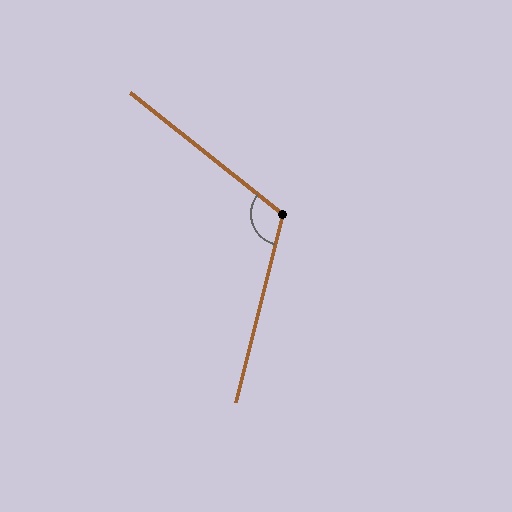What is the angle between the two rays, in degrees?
Approximately 115 degrees.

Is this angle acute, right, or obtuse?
It is obtuse.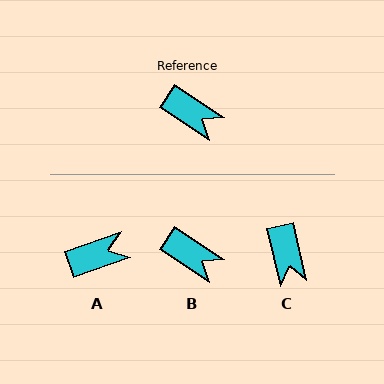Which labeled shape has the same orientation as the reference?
B.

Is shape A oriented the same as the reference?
No, it is off by about 53 degrees.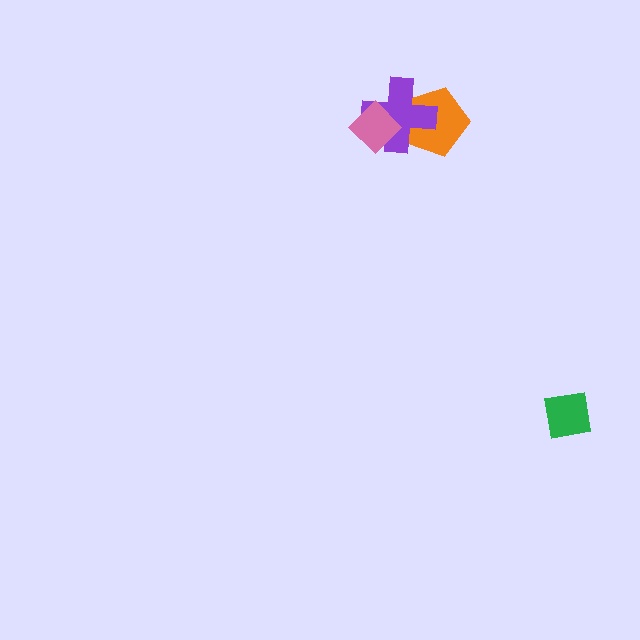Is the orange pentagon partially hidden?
Yes, it is partially covered by another shape.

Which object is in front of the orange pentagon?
The purple cross is in front of the orange pentagon.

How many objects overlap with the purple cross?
2 objects overlap with the purple cross.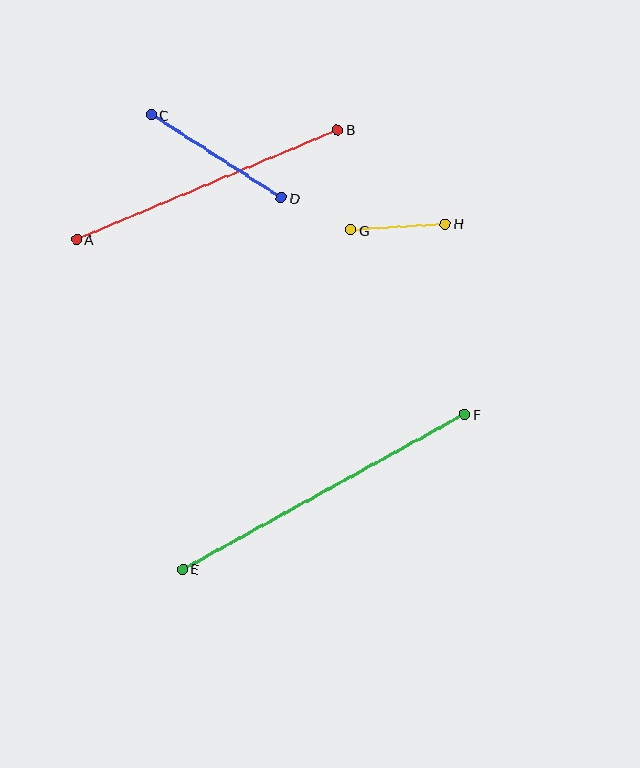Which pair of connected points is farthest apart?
Points E and F are farthest apart.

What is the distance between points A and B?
The distance is approximately 283 pixels.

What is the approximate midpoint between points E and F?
The midpoint is at approximately (324, 492) pixels.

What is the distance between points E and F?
The distance is approximately 322 pixels.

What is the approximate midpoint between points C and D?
The midpoint is at approximately (216, 156) pixels.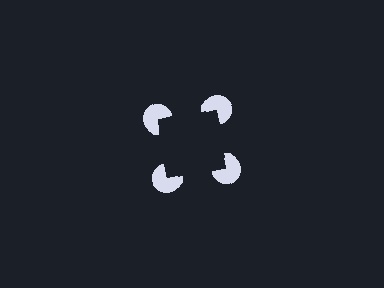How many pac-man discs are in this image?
There are 4 — one at each vertex of the illusory square.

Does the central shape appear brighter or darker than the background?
It typically appears slightly darker than the background, even though no actual brightness change is drawn.